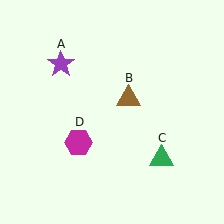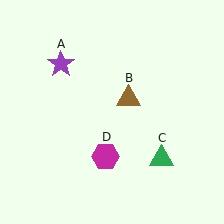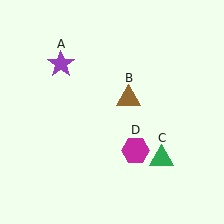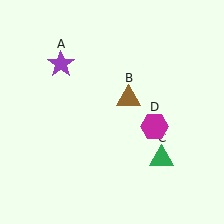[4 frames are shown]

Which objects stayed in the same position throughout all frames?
Purple star (object A) and brown triangle (object B) and green triangle (object C) remained stationary.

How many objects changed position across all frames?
1 object changed position: magenta hexagon (object D).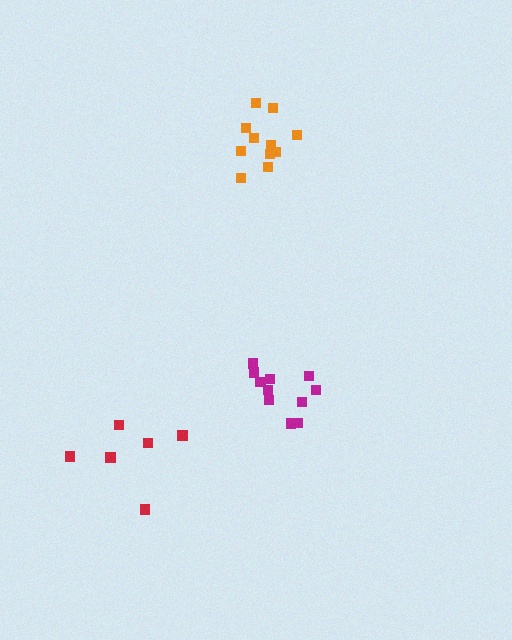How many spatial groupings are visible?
There are 3 spatial groupings.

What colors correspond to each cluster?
The clusters are colored: magenta, orange, red.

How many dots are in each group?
Group 1: 11 dots, Group 2: 11 dots, Group 3: 6 dots (28 total).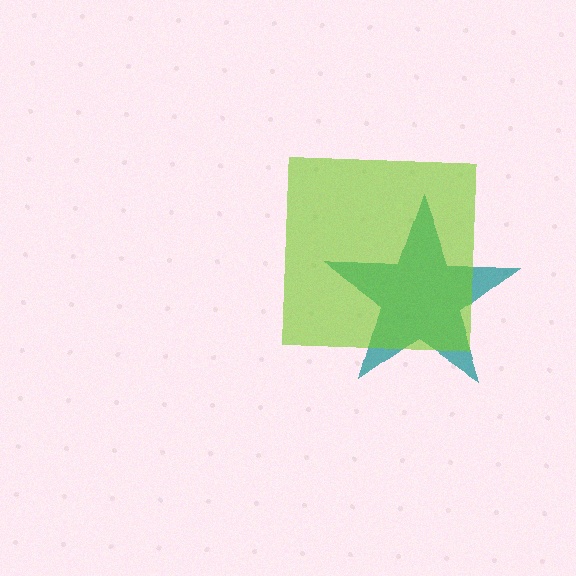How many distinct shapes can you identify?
There are 2 distinct shapes: a teal star, a lime square.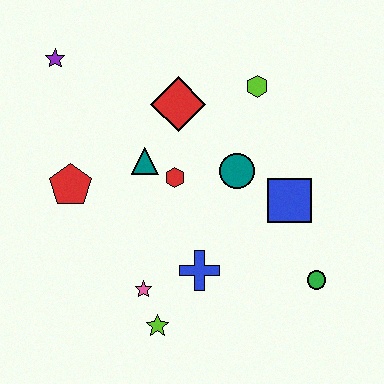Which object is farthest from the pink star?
The purple star is farthest from the pink star.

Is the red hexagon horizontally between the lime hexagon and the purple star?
Yes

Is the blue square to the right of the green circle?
No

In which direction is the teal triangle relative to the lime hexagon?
The teal triangle is to the left of the lime hexagon.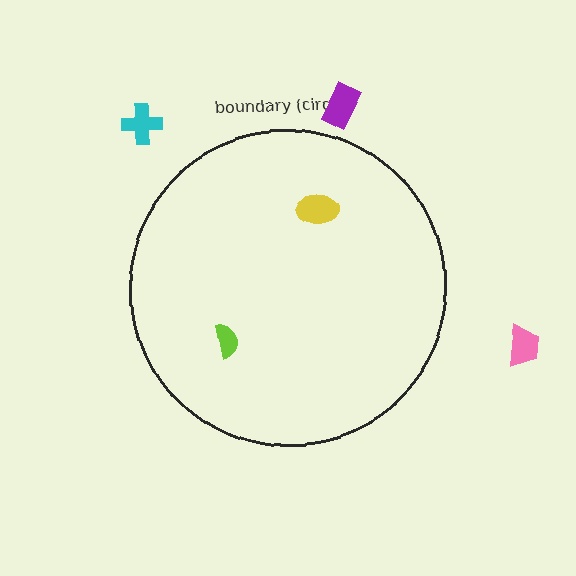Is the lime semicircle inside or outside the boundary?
Inside.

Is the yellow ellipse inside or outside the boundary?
Inside.